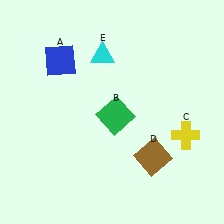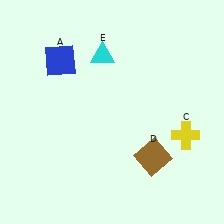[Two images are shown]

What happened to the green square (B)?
The green square (B) was removed in Image 2. It was in the bottom-right area of Image 1.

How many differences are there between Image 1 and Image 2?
There is 1 difference between the two images.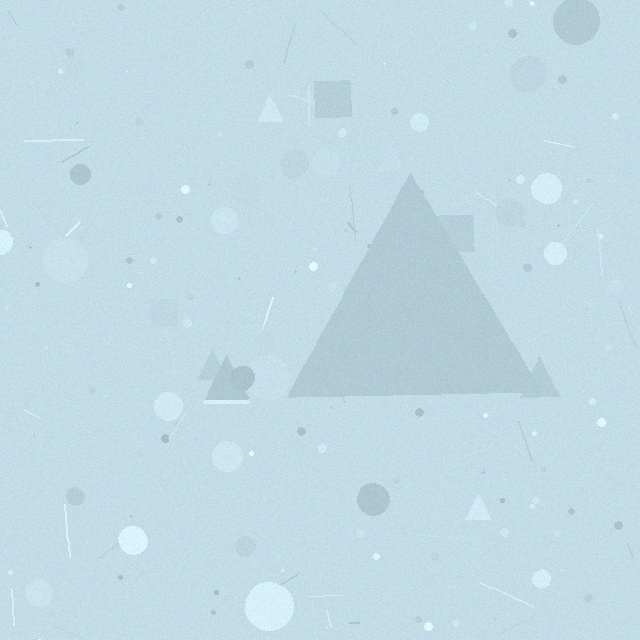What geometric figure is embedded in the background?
A triangle is embedded in the background.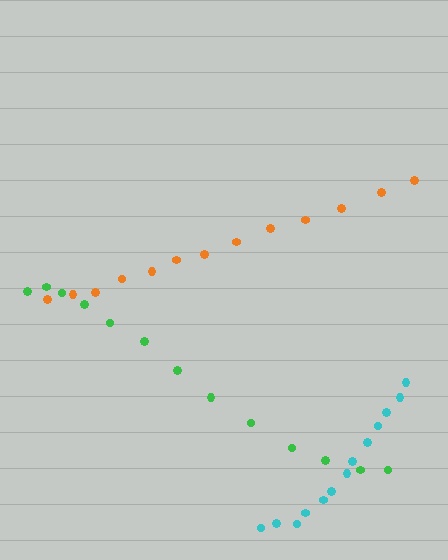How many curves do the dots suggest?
There are 3 distinct paths.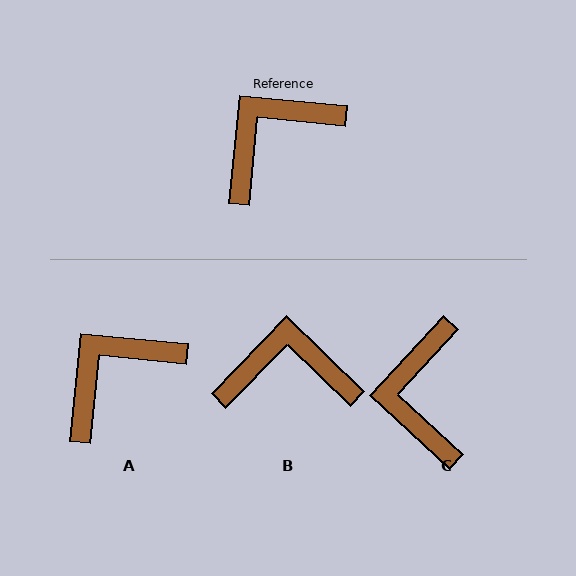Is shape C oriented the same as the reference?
No, it is off by about 53 degrees.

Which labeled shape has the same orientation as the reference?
A.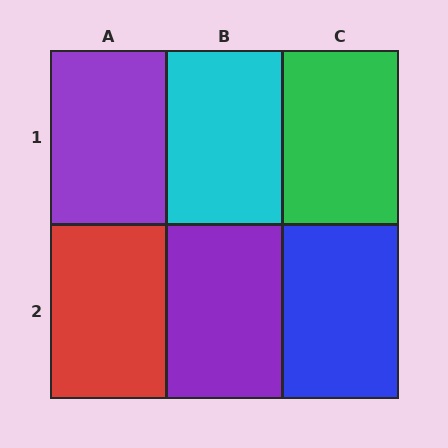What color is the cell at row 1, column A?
Purple.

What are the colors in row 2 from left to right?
Red, purple, blue.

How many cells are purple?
2 cells are purple.